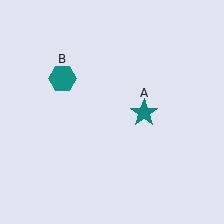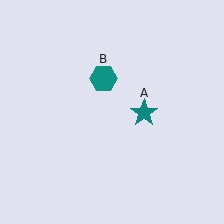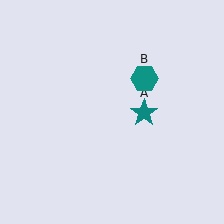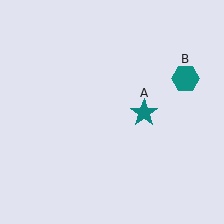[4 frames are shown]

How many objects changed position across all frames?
1 object changed position: teal hexagon (object B).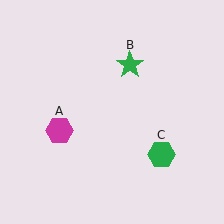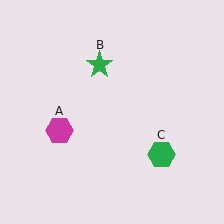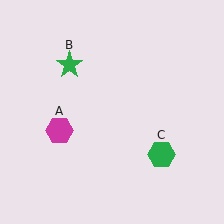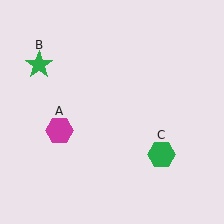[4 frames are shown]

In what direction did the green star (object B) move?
The green star (object B) moved left.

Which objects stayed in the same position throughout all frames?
Magenta hexagon (object A) and green hexagon (object C) remained stationary.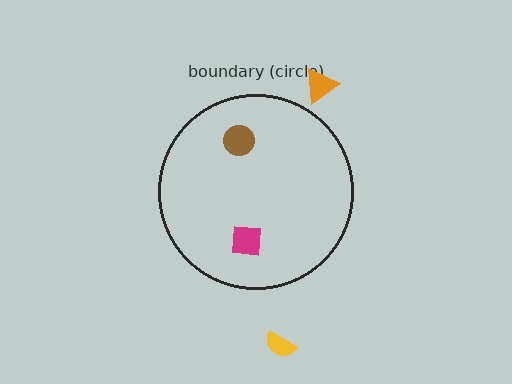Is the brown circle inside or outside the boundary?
Inside.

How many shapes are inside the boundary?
2 inside, 2 outside.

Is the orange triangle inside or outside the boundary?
Outside.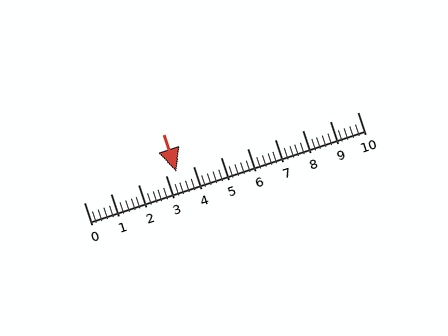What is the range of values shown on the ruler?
The ruler shows values from 0 to 10.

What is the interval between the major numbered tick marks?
The major tick marks are spaced 1 units apart.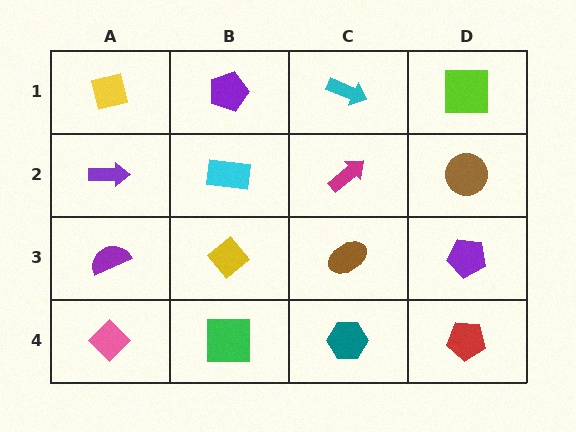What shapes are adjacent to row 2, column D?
A lime square (row 1, column D), a purple pentagon (row 3, column D), a magenta arrow (row 2, column C).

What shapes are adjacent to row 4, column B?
A yellow diamond (row 3, column B), a pink diamond (row 4, column A), a teal hexagon (row 4, column C).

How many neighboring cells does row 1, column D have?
2.